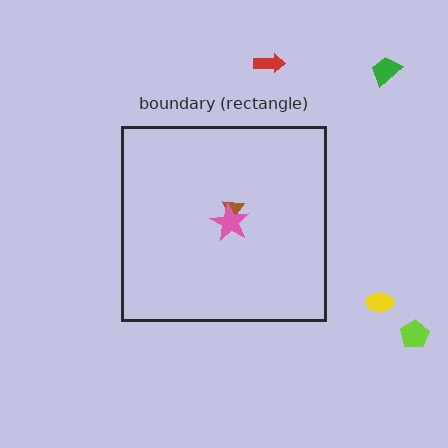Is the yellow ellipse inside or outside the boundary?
Outside.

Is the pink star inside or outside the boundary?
Inside.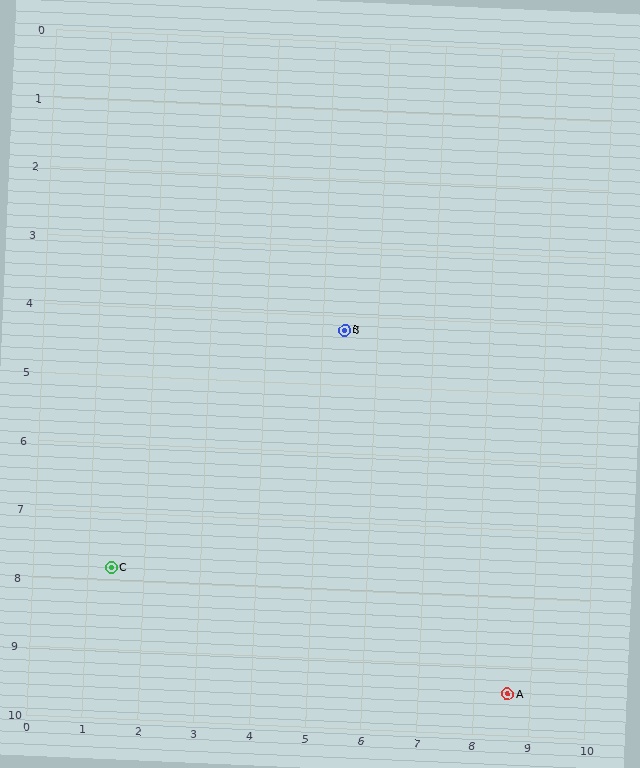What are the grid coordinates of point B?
Point B is at approximately (5.4, 4.2).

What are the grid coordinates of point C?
Point C is at approximately (1.4, 7.8).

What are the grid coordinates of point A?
Point A is at approximately (8.6, 9.4).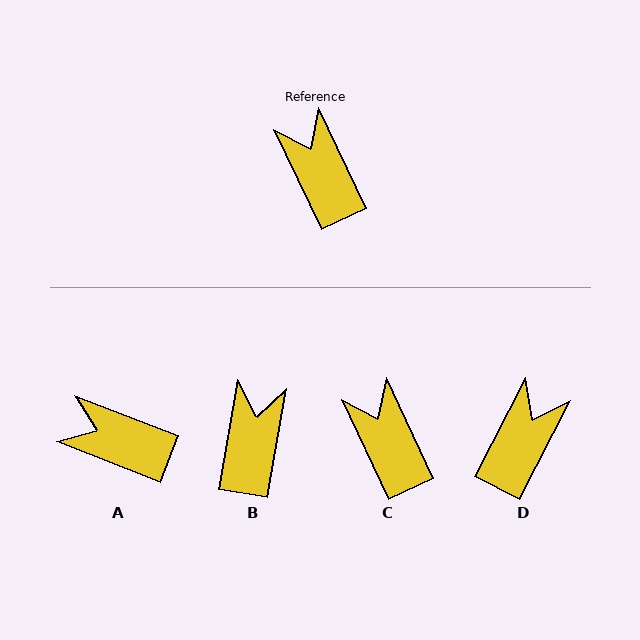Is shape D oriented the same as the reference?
No, it is off by about 53 degrees.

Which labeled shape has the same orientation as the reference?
C.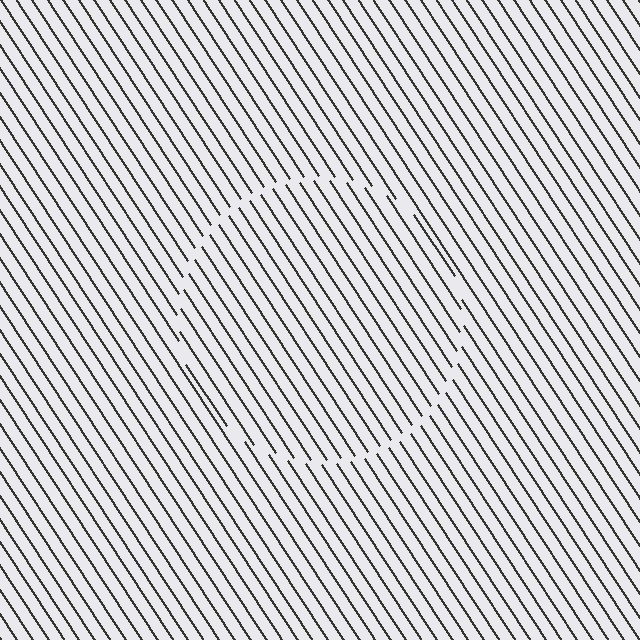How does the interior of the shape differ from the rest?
The interior of the shape contains the same grating, shifted by half a period — the contour is defined by the phase discontinuity where line-ends from the inner and outer gratings abut.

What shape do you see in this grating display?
An illusory circle. The interior of the shape contains the same grating, shifted by half a period — the contour is defined by the phase discontinuity where line-ends from the inner and outer gratings abut.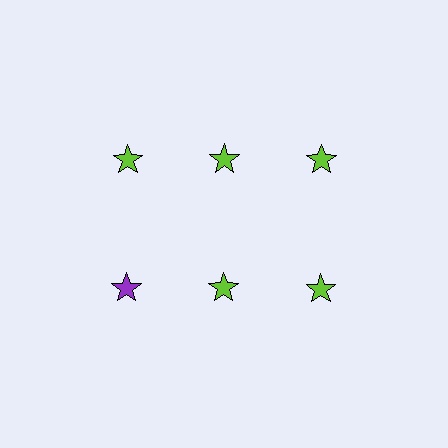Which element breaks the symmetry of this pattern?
The purple star in the second row, leftmost column breaks the symmetry. All other shapes are lime stars.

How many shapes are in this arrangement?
There are 6 shapes arranged in a grid pattern.